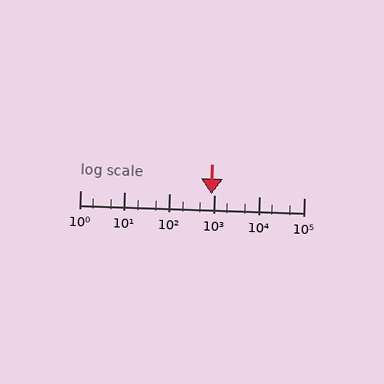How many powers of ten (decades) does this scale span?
The scale spans 5 decades, from 1 to 100000.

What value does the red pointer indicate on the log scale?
The pointer indicates approximately 880.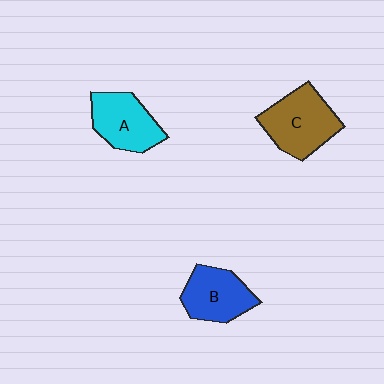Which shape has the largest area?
Shape C (brown).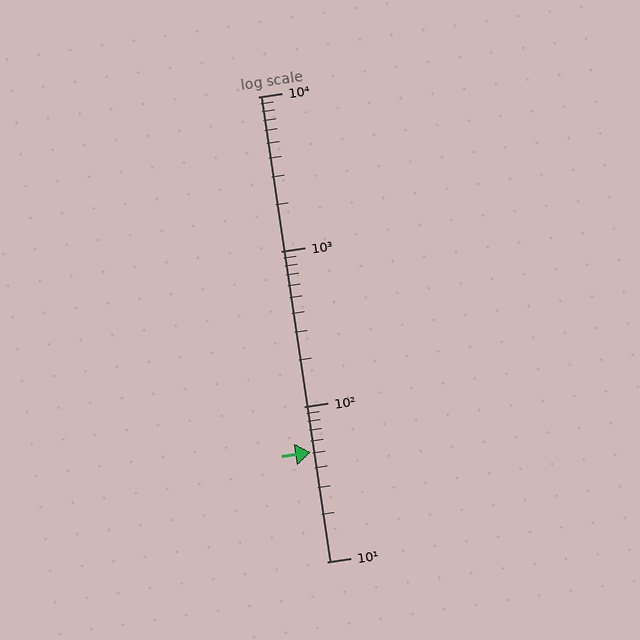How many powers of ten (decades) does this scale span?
The scale spans 3 decades, from 10 to 10000.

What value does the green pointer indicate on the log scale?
The pointer indicates approximately 51.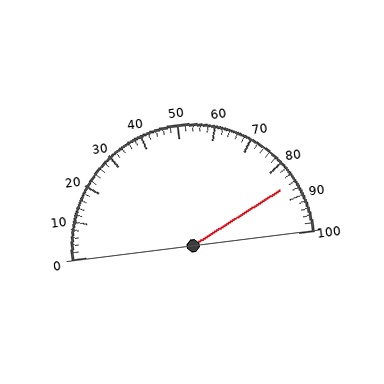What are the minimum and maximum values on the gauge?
The gauge ranges from 0 to 100.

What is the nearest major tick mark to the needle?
The nearest major tick mark is 90.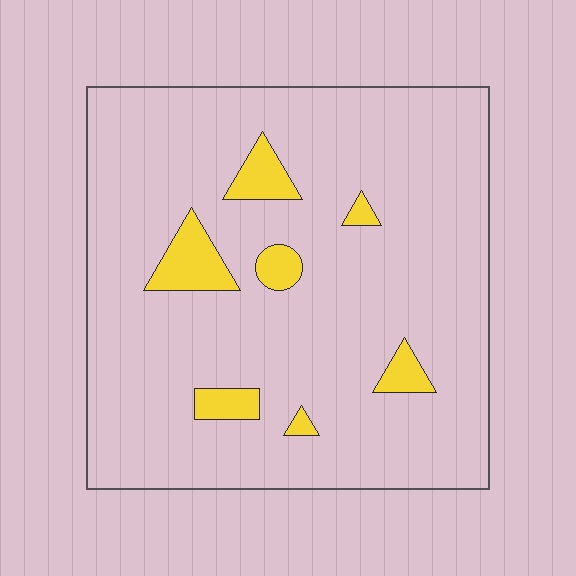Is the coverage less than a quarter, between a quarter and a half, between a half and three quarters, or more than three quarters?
Less than a quarter.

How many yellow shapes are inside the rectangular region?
7.